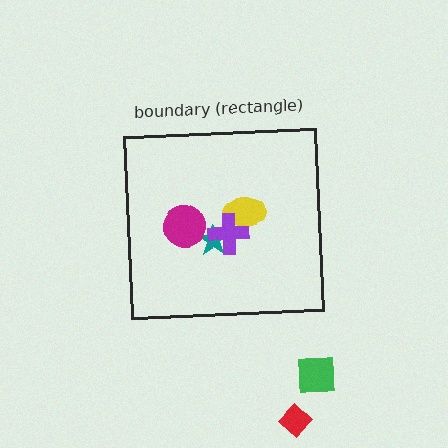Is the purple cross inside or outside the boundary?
Inside.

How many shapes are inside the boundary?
4 inside, 2 outside.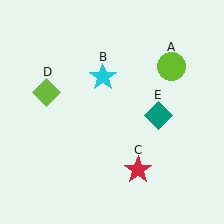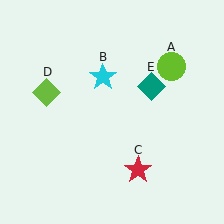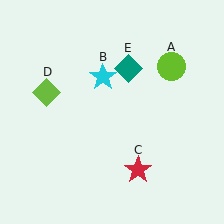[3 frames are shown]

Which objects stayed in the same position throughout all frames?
Lime circle (object A) and cyan star (object B) and red star (object C) and lime diamond (object D) remained stationary.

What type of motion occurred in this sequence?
The teal diamond (object E) rotated counterclockwise around the center of the scene.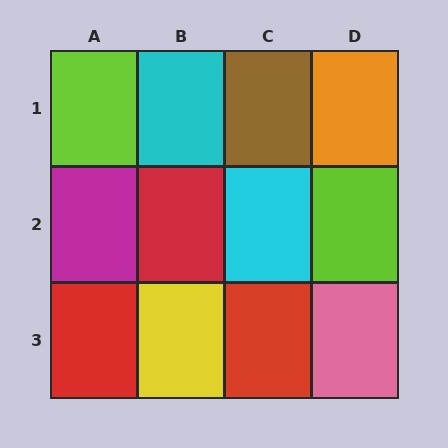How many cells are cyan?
2 cells are cyan.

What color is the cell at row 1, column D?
Orange.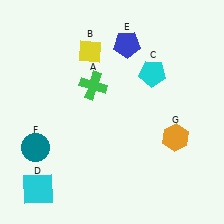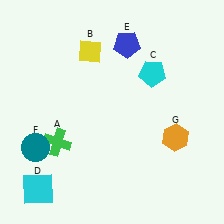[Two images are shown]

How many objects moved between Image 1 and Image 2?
1 object moved between the two images.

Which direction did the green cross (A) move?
The green cross (A) moved down.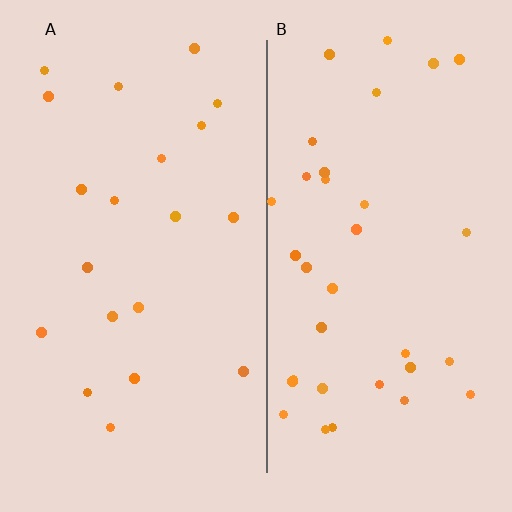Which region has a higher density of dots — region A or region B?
B (the right).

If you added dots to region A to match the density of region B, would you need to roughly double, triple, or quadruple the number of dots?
Approximately double.